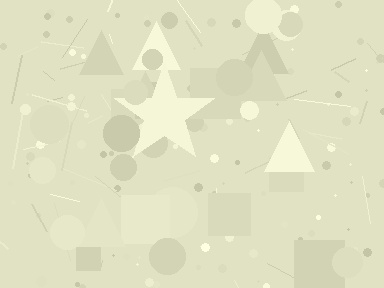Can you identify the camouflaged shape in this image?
The camouflaged shape is a star.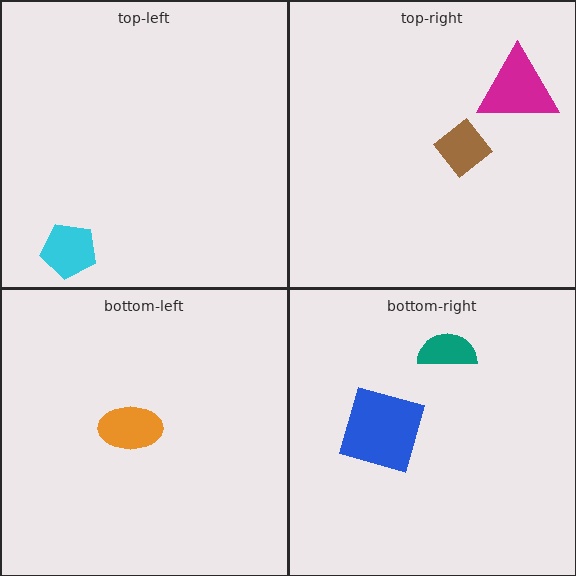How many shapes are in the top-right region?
2.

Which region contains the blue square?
The bottom-right region.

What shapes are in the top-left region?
The cyan pentagon.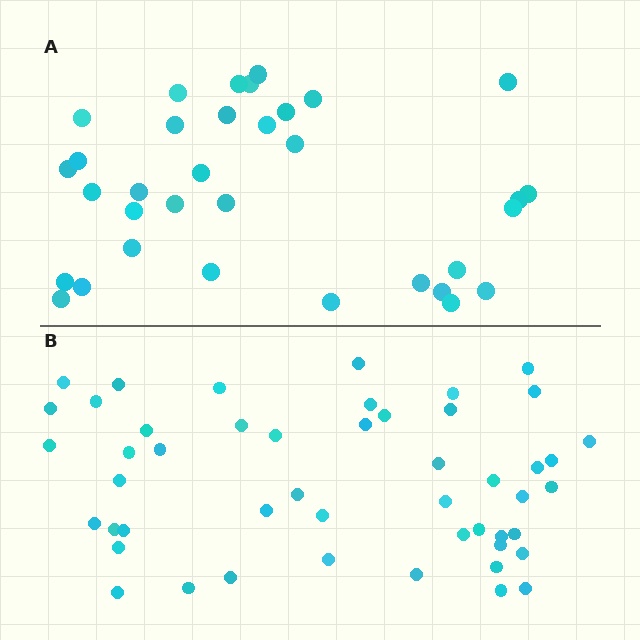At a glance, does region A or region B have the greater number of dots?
Region B (the bottom region) has more dots.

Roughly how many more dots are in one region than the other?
Region B has approximately 15 more dots than region A.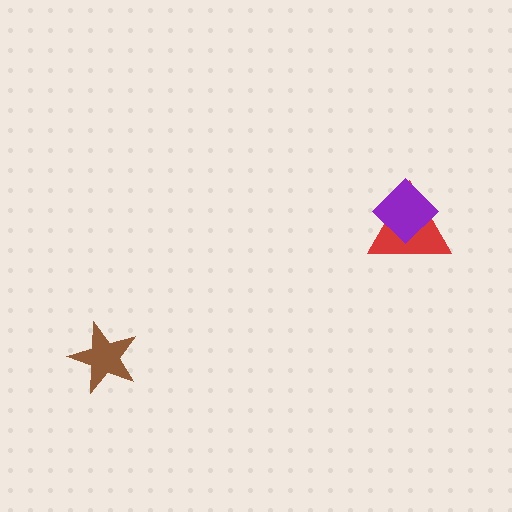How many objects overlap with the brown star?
0 objects overlap with the brown star.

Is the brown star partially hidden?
No, no other shape covers it.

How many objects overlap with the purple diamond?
1 object overlaps with the purple diamond.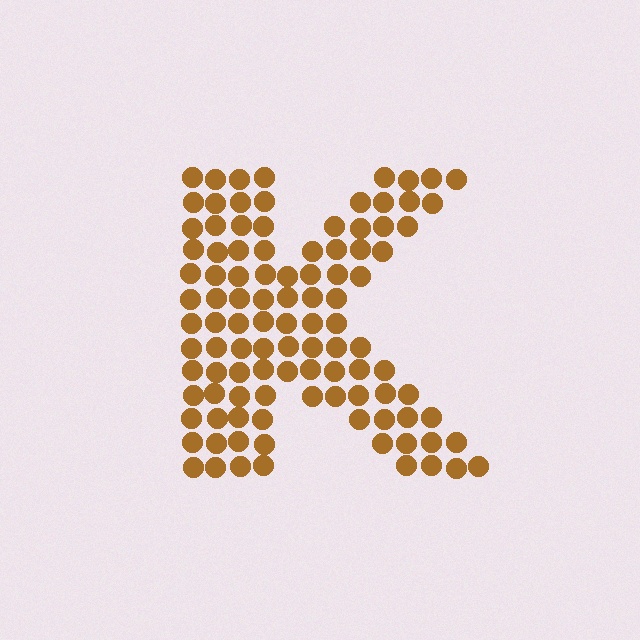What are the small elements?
The small elements are circles.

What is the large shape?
The large shape is the letter K.